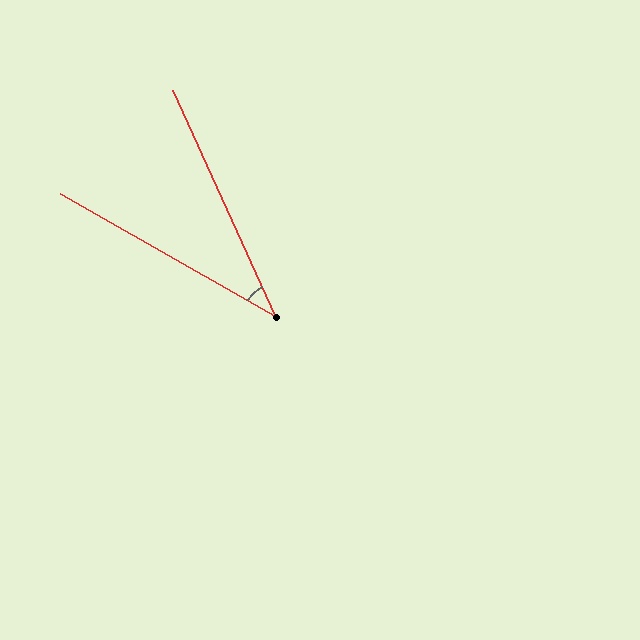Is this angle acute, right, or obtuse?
It is acute.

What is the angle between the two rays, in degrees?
Approximately 36 degrees.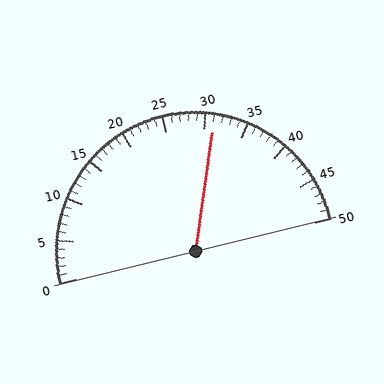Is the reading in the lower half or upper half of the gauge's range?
The reading is in the upper half of the range (0 to 50).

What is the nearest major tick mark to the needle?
The nearest major tick mark is 30.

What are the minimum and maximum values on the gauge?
The gauge ranges from 0 to 50.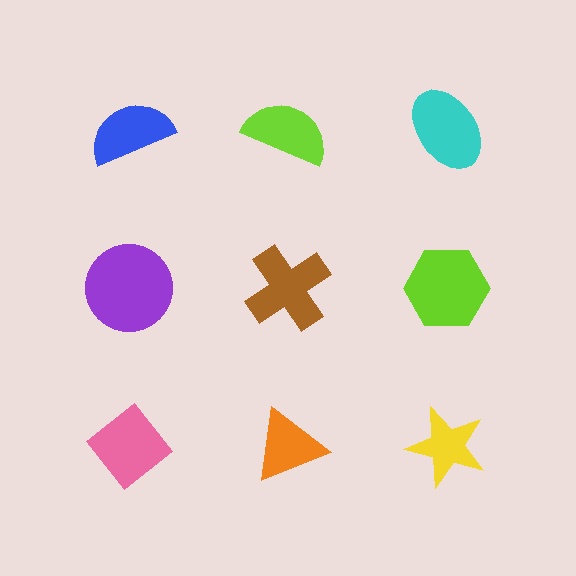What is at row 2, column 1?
A purple circle.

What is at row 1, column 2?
A lime semicircle.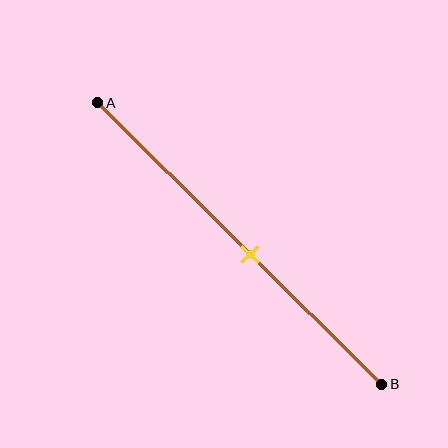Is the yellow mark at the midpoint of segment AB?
No, the mark is at about 55% from A, not at the 50% midpoint.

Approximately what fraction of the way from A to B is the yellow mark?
The yellow mark is approximately 55% of the way from A to B.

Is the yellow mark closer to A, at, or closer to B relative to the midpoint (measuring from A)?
The yellow mark is closer to point B than the midpoint of segment AB.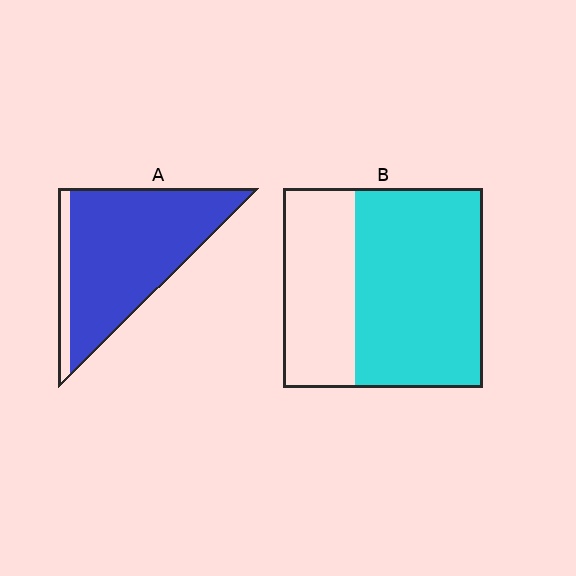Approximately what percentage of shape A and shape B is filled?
A is approximately 90% and B is approximately 65%.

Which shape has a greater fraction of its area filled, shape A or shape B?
Shape A.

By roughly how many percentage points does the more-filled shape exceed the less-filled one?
By roughly 25 percentage points (A over B).